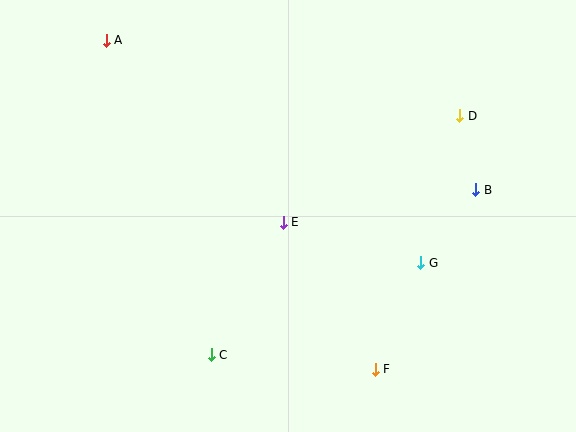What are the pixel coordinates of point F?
Point F is at (375, 369).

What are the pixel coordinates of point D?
Point D is at (460, 116).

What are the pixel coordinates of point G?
Point G is at (421, 263).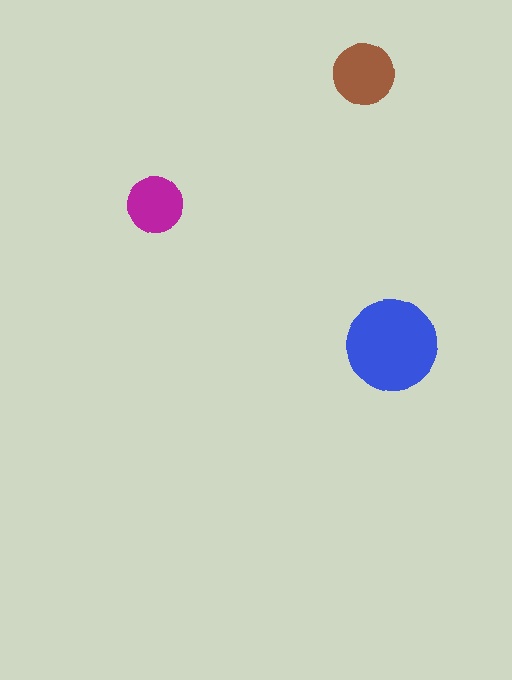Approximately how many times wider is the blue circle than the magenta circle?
About 1.5 times wider.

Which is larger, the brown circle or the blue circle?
The blue one.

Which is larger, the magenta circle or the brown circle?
The brown one.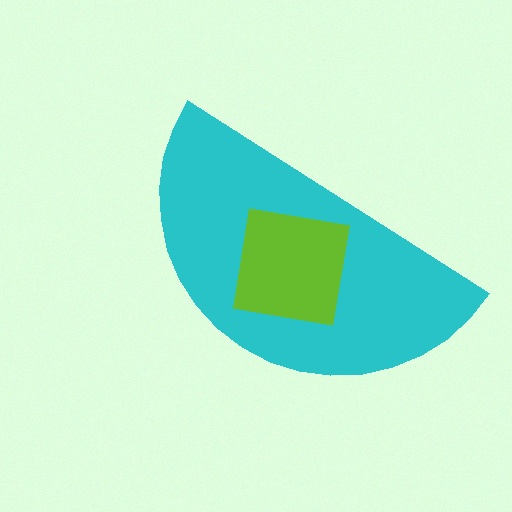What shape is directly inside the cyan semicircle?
The lime square.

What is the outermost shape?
The cyan semicircle.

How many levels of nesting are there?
2.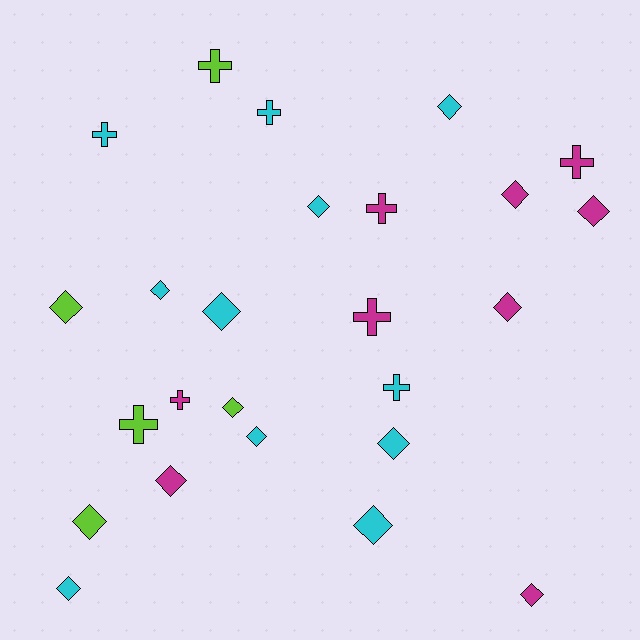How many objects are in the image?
There are 25 objects.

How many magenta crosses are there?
There are 4 magenta crosses.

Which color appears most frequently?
Cyan, with 11 objects.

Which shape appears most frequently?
Diamond, with 16 objects.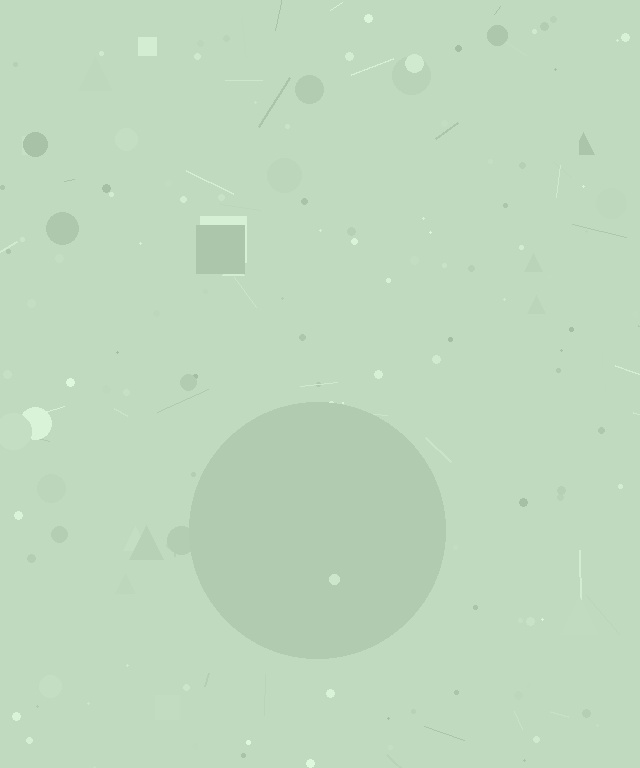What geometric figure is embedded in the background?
A circle is embedded in the background.